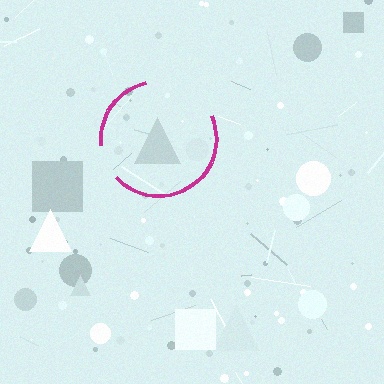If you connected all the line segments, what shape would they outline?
They would outline a circle.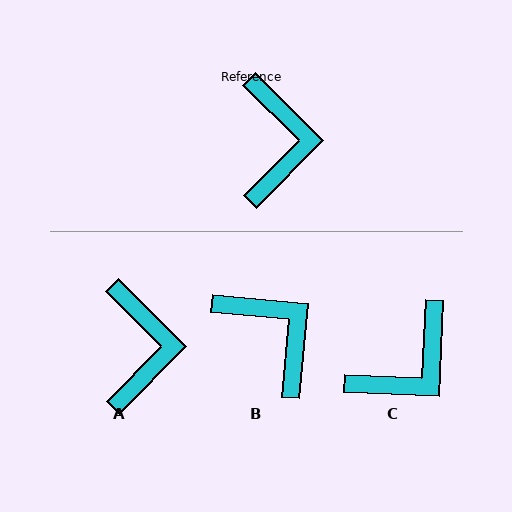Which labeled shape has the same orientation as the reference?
A.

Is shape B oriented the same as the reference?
No, it is off by about 39 degrees.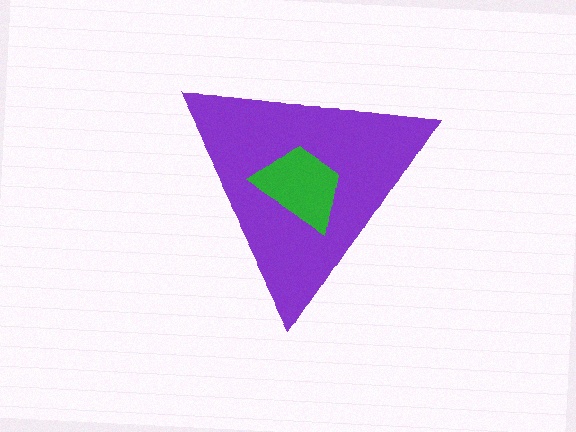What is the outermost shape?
The purple triangle.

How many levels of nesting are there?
2.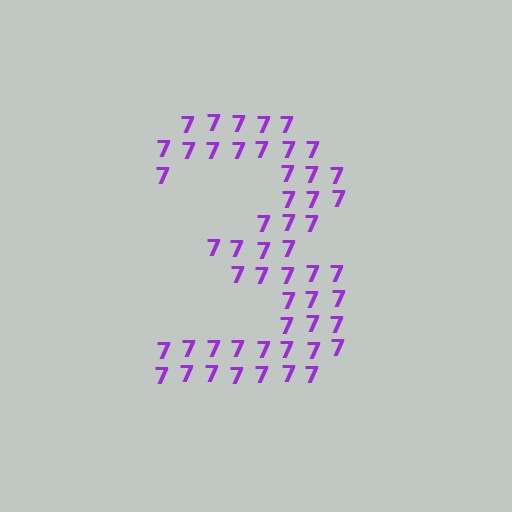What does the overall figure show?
The overall figure shows the digit 3.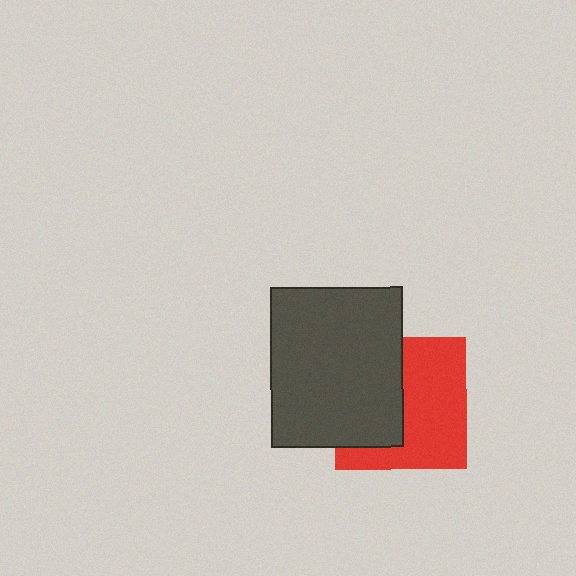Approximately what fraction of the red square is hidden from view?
Roughly 44% of the red square is hidden behind the dark gray rectangle.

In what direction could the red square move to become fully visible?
The red square could move right. That would shift it out from behind the dark gray rectangle entirely.